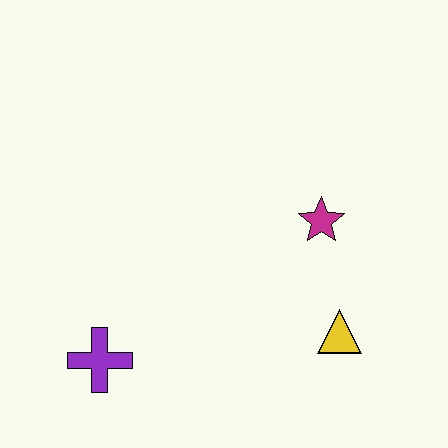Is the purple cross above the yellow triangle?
No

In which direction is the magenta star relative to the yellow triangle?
The magenta star is above the yellow triangle.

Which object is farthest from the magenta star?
The purple cross is farthest from the magenta star.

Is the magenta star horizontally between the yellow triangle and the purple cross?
Yes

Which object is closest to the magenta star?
The yellow triangle is closest to the magenta star.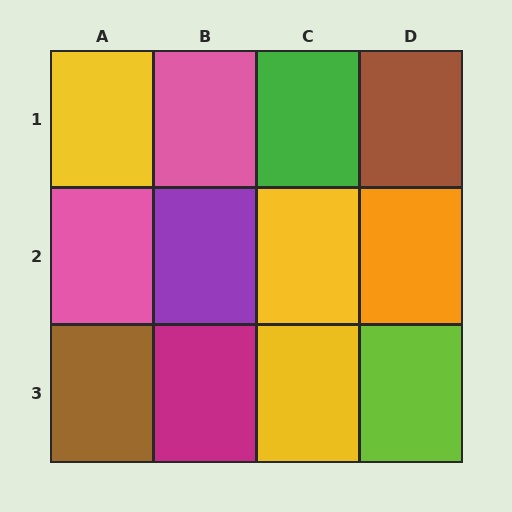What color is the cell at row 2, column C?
Yellow.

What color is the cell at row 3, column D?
Lime.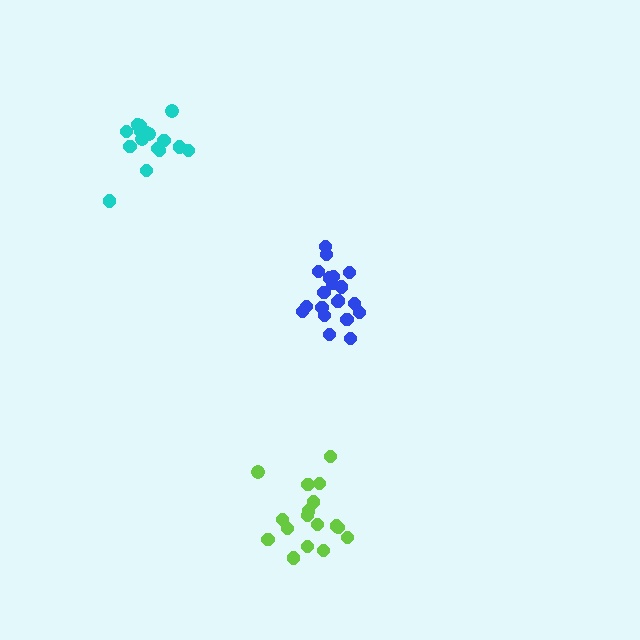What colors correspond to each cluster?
The clusters are colored: blue, lime, cyan.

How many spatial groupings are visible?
There are 3 spatial groupings.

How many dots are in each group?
Group 1: 20 dots, Group 2: 17 dots, Group 3: 17 dots (54 total).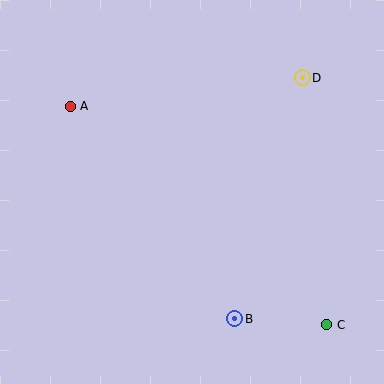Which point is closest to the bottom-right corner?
Point C is closest to the bottom-right corner.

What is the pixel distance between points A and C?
The distance between A and C is 337 pixels.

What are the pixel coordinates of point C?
Point C is at (327, 325).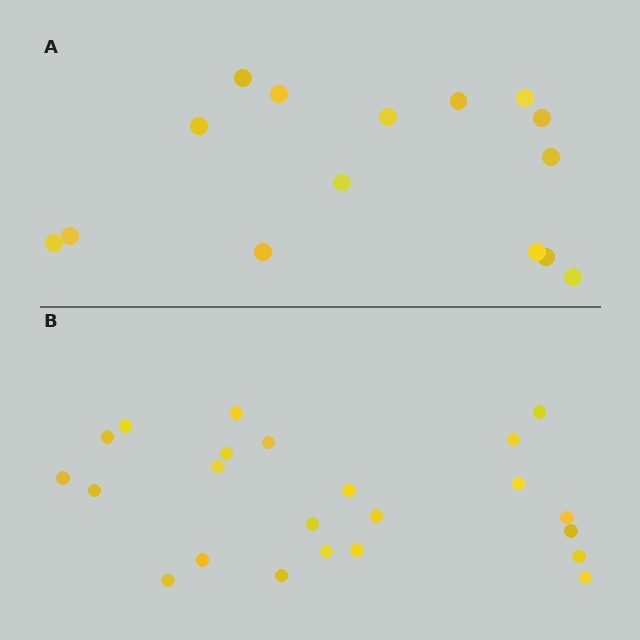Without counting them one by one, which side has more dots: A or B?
Region B (the bottom region) has more dots.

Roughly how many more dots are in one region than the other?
Region B has roughly 8 or so more dots than region A.